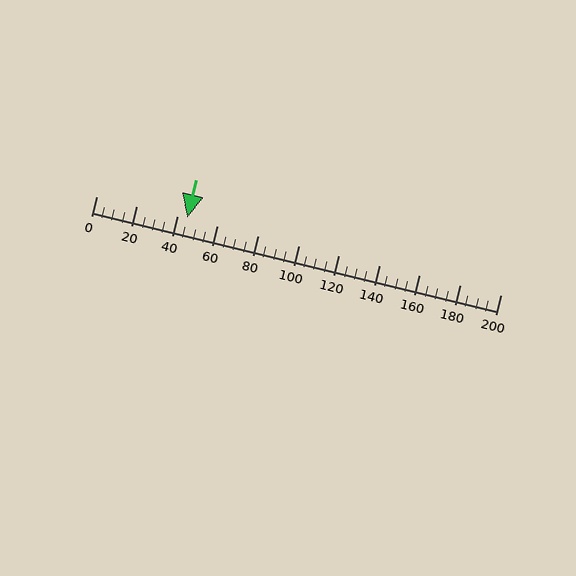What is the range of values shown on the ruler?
The ruler shows values from 0 to 200.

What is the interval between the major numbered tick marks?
The major tick marks are spaced 20 units apart.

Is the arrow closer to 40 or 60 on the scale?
The arrow is closer to 40.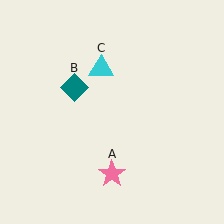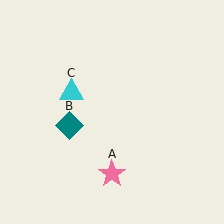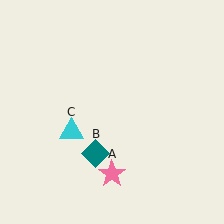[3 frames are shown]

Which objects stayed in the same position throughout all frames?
Pink star (object A) remained stationary.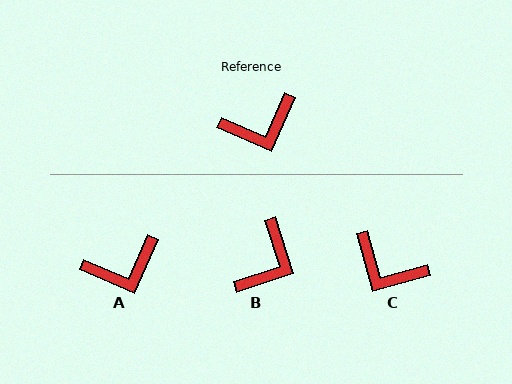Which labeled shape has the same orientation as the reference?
A.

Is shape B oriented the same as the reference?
No, it is off by about 41 degrees.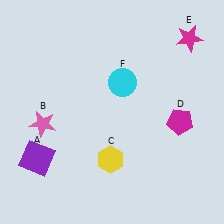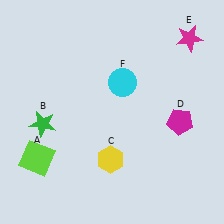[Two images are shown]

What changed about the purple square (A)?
In Image 1, A is purple. In Image 2, it changed to lime.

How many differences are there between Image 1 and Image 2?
There are 2 differences between the two images.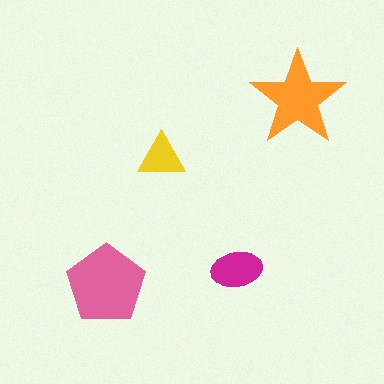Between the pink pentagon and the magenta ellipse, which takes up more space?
The pink pentagon.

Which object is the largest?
The pink pentagon.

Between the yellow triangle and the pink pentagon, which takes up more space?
The pink pentagon.